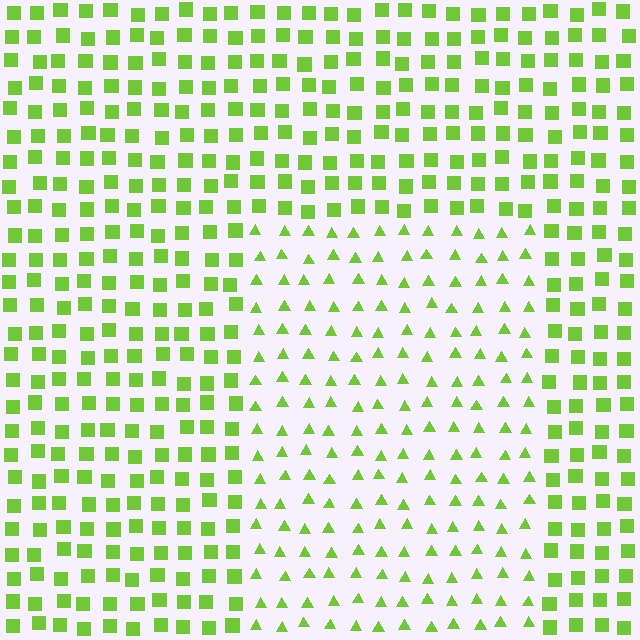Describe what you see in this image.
The image is filled with small lime elements arranged in a uniform grid. A rectangle-shaped region contains triangles, while the surrounding area contains squares. The boundary is defined purely by the change in element shape.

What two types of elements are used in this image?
The image uses triangles inside the rectangle region and squares outside it.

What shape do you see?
I see a rectangle.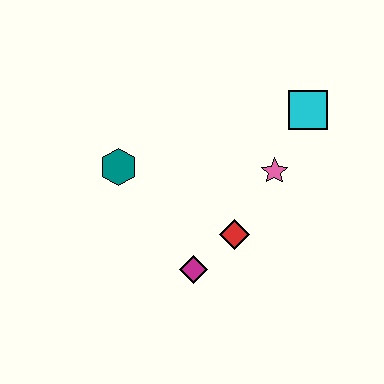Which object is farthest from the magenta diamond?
The cyan square is farthest from the magenta diamond.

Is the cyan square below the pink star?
No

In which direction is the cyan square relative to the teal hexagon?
The cyan square is to the right of the teal hexagon.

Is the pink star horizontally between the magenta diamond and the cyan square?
Yes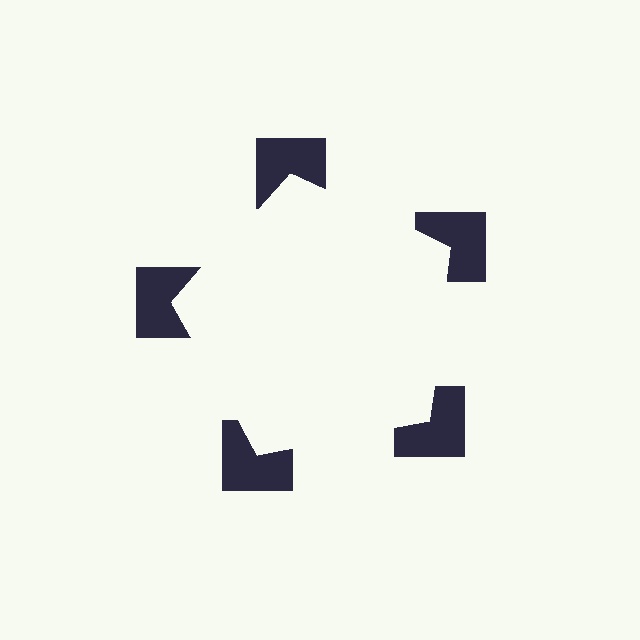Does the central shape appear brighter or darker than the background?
It typically appears slightly brighter than the background, even though no actual brightness change is drawn.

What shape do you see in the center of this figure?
An illusory pentagon — its edges are inferred from the aligned wedge cuts in the notched squares, not physically drawn.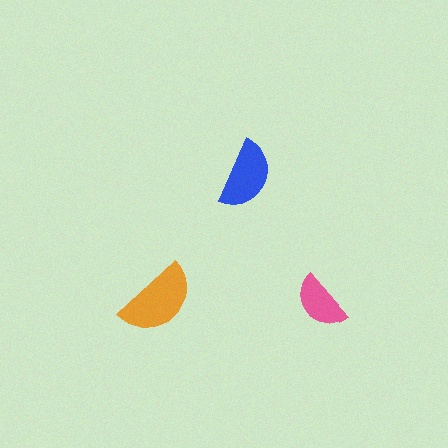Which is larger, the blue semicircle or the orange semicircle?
The orange one.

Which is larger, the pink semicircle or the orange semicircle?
The orange one.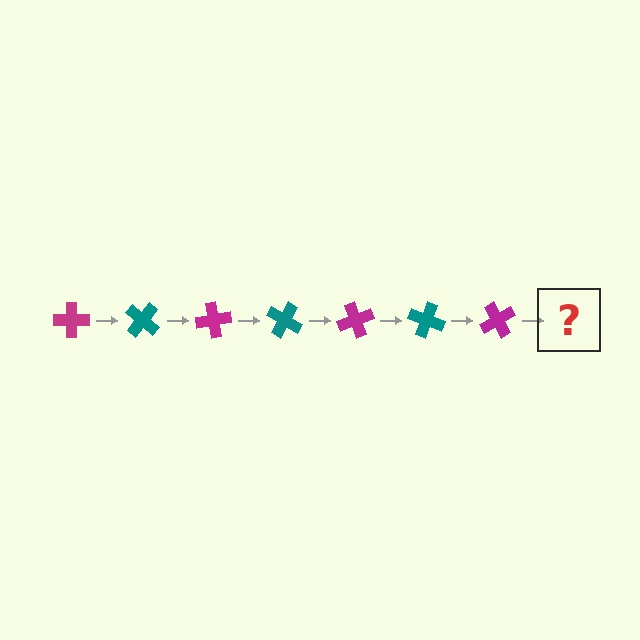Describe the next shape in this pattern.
It should be a teal cross, rotated 280 degrees from the start.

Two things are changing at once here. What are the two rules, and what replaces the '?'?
The two rules are that it rotates 40 degrees each step and the color cycles through magenta and teal. The '?' should be a teal cross, rotated 280 degrees from the start.